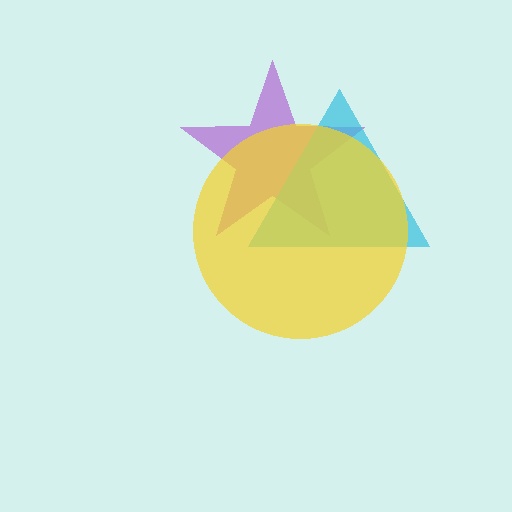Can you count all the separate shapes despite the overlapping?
Yes, there are 3 separate shapes.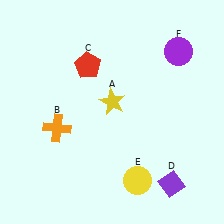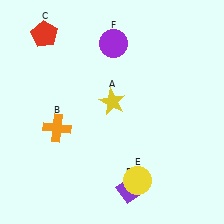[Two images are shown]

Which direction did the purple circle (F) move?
The purple circle (F) moved left.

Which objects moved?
The objects that moved are: the red pentagon (C), the purple diamond (D), the purple circle (F).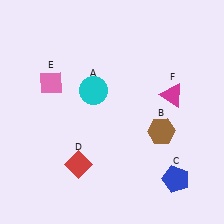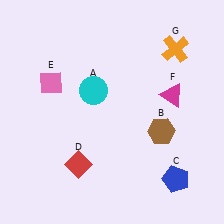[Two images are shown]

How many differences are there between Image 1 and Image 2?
There is 1 difference between the two images.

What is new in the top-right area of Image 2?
An orange cross (G) was added in the top-right area of Image 2.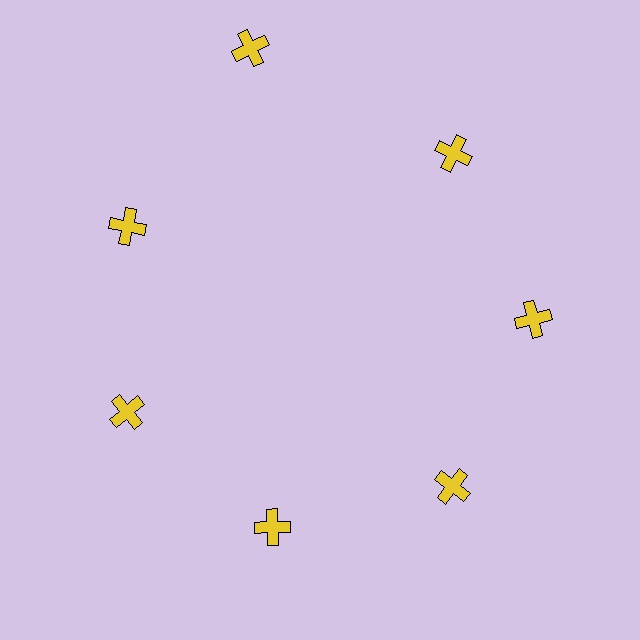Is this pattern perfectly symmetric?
No. The 7 yellow crosses are arranged in a ring, but one element near the 12 o'clock position is pushed outward from the center, breaking the 7-fold rotational symmetry.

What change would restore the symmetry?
The symmetry would be restored by moving it inward, back onto the ring so that all 7 crosses sit at equal angles and equal distance from the center.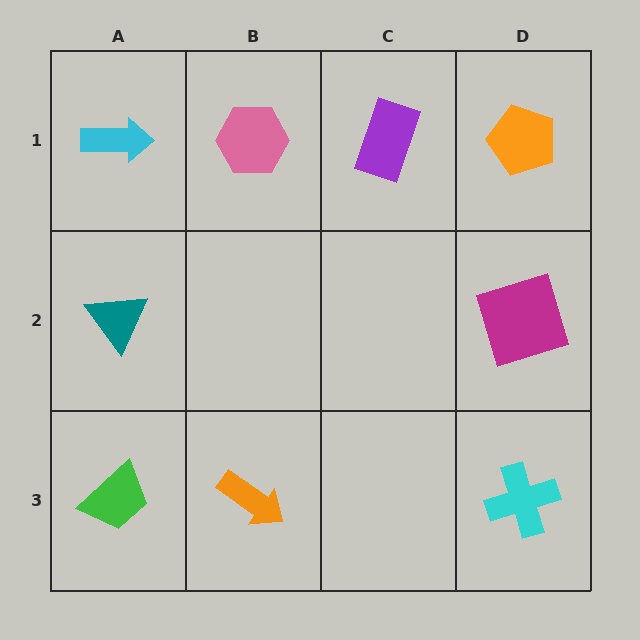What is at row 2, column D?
A magenta square.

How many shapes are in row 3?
3 shapes.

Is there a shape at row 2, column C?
No, that cell is empty.